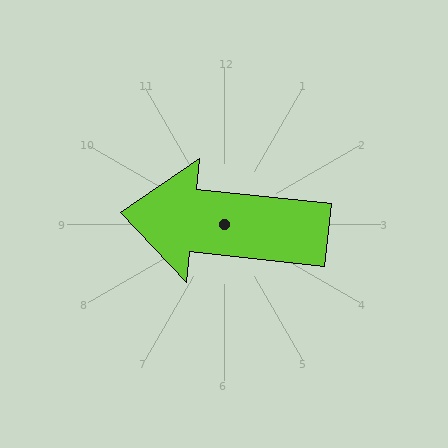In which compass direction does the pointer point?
West.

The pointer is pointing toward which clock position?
Roughly 9 o'clock.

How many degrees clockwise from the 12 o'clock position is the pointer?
Approximately 276 degrees.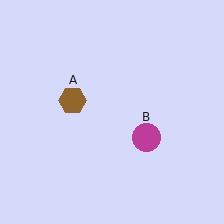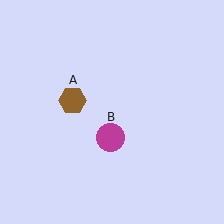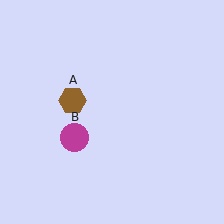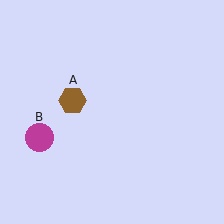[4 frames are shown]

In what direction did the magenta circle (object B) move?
The magenta circle (object B) moved left.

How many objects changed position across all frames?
1 object changed position: magenta circle (object B).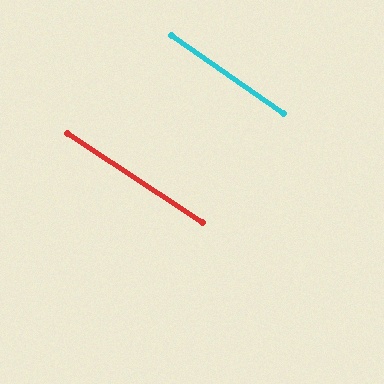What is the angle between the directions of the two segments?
Approximately 2 degrees.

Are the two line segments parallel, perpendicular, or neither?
Parallel — their directions differ by only 1.6°.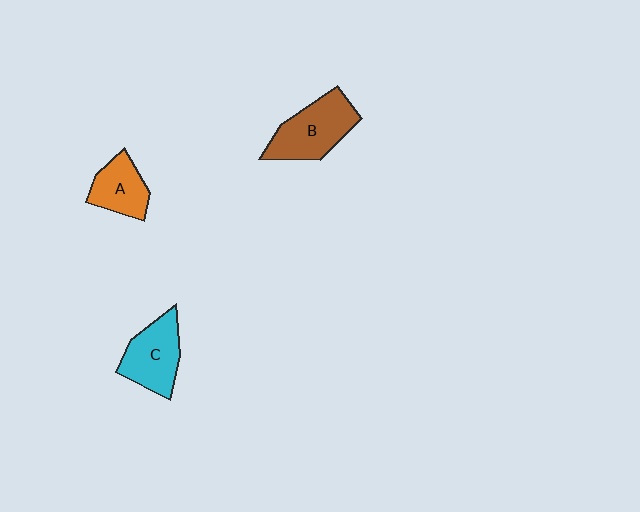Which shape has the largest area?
Shape B (brown).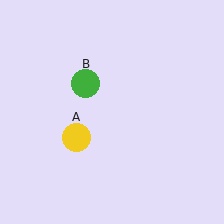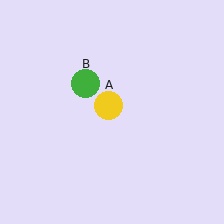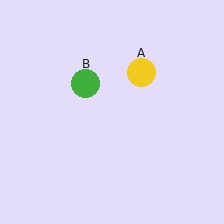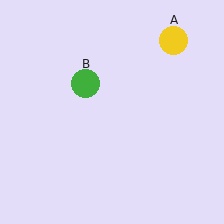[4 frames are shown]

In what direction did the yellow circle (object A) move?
The yellow circle (object A) moved up and to the right.